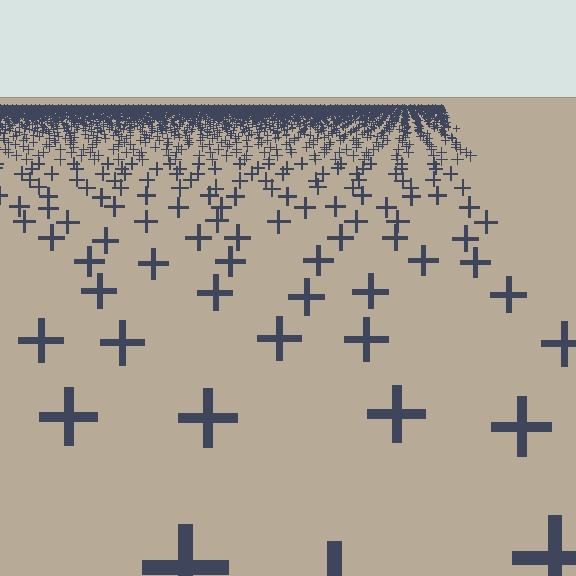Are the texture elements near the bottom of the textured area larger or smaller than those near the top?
Larger. Near the bottom, elements are closer to the viewer and appear at a bigger on-screen size.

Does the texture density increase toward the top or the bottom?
Density increases toward the top.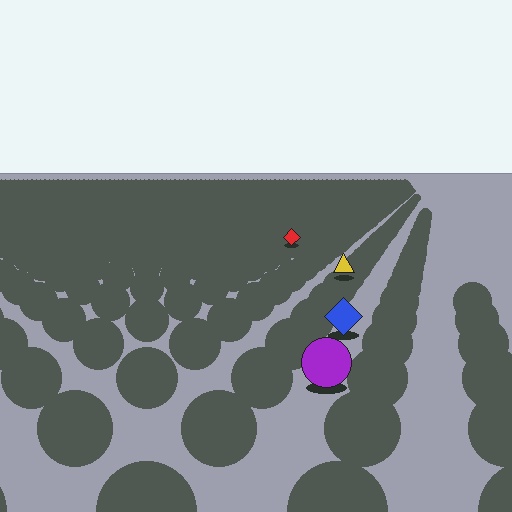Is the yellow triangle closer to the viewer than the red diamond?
Yes. The yellow triangle is closer — you can tell from the texture gradient: the ground texture is coarser near it.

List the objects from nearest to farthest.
From nearest to farthest: the purple circle, the blue diamond, the yellow triangle, the red diamond.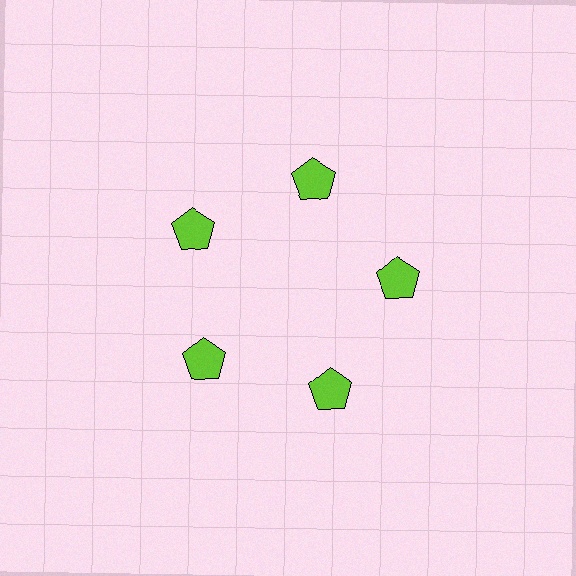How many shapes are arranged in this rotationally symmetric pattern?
There are 5 shapes, arranged in 5 groups of 1.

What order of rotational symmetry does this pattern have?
This pattern has 5-fold rotational symmetry.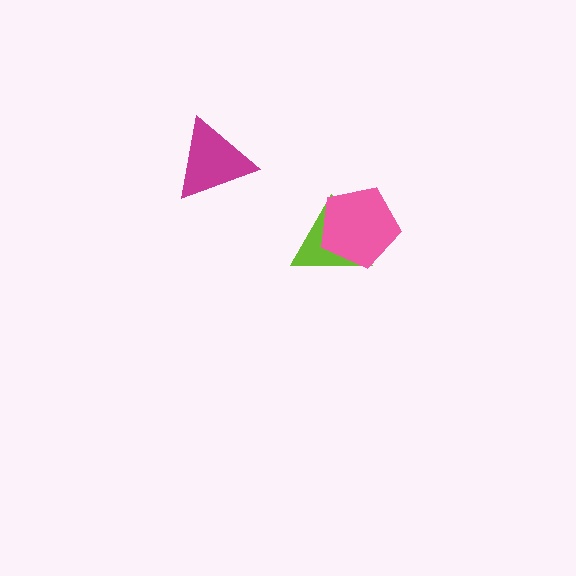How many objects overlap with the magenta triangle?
0 objects overlap with the magenta triangle.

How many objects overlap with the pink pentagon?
1 object overlaps with the pink pentagon.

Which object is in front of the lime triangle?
The pink pentagon is in front of the lime triangle.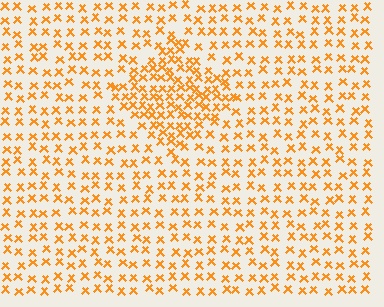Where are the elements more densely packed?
The elements are more densely packed inside the diamond boundary.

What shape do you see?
I see a diamond.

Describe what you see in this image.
The image contains small orange elements arranged at two different densities. A diamond-shaped region is visible where the elements are more densely packed than the surrounding area.